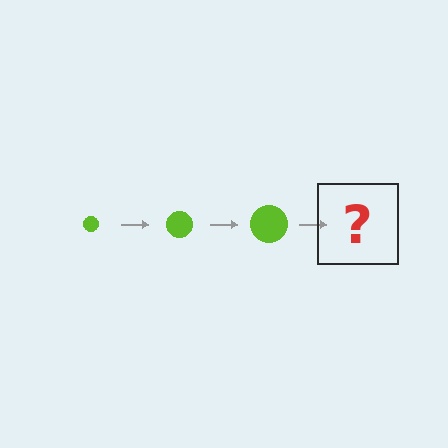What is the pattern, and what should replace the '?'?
The pattern is that the circle gets progressively larger each step. The '?' should be a lime circle, larger than the previous one.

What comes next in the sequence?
The next element should be a lime circle, larger than the previous one.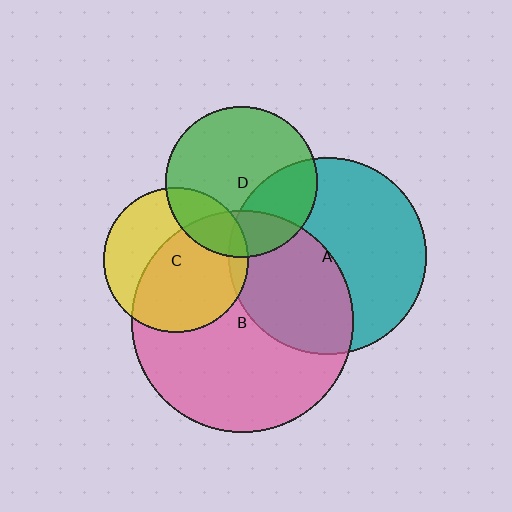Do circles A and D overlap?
Yes.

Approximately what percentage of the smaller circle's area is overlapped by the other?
Approximately 30%.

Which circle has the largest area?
Circle B (pink).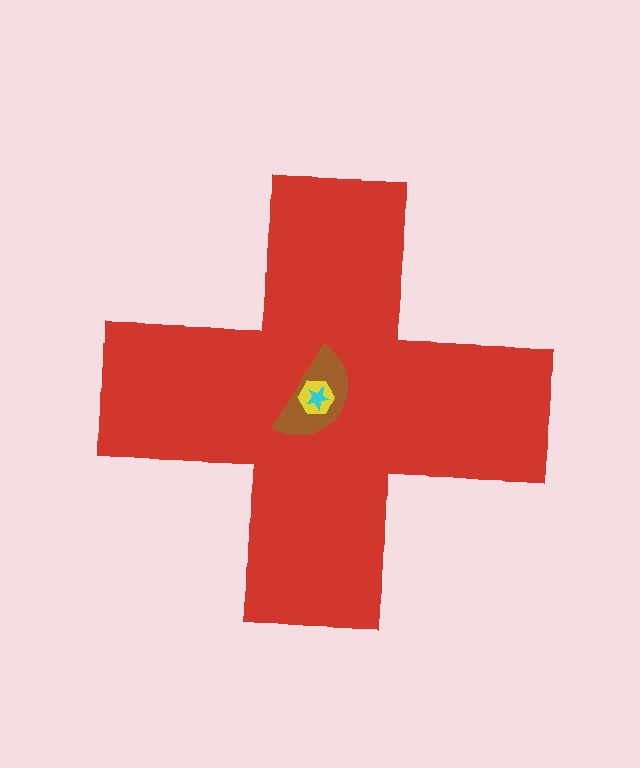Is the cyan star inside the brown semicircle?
Yes.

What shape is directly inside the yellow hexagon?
The cyan star.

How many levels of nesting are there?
4.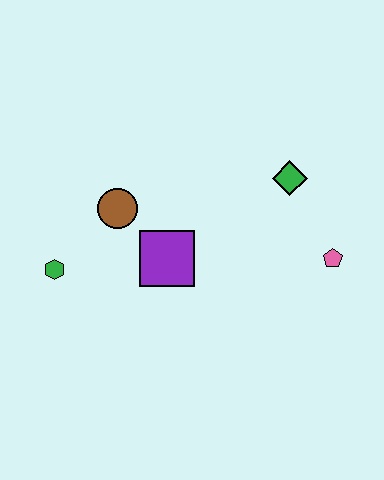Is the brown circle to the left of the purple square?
Yes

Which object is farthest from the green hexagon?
The pink pentagon is farthest from the green hexagon.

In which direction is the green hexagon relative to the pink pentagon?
The green hexagon is to the left of the pink pentagon.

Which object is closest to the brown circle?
The purple square is closest to the brown circle.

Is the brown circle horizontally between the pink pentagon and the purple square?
No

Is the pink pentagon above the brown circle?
No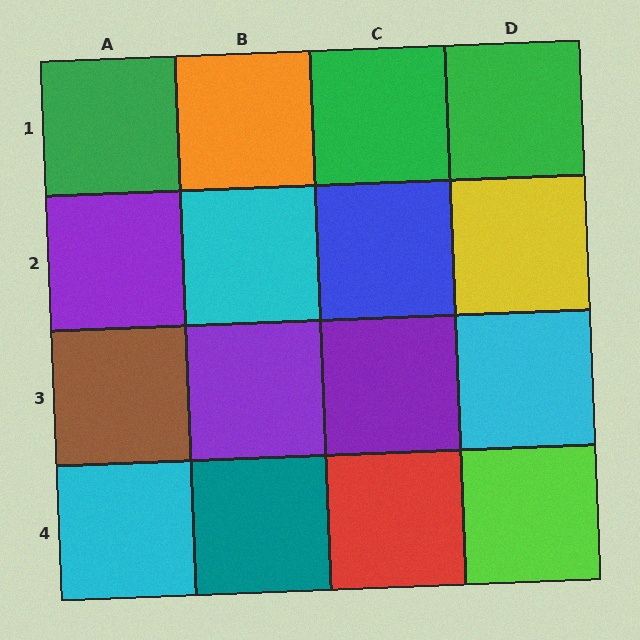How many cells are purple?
3 cells are purple.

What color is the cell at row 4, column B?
Teal.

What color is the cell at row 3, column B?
Purple.